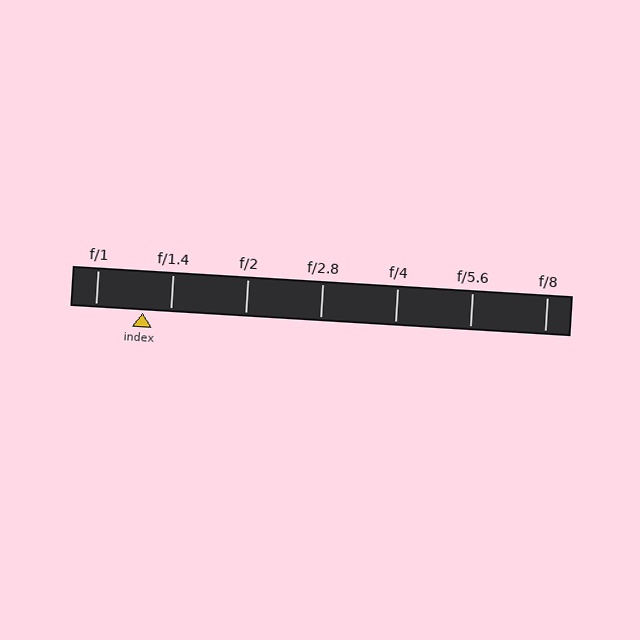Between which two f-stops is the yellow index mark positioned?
The index mark is between f/1 and f/1.4.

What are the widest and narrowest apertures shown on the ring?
The widest aperture shown is f/1 and the narrowest is f/8.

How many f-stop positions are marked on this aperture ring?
There are 7 f-stop positions marked.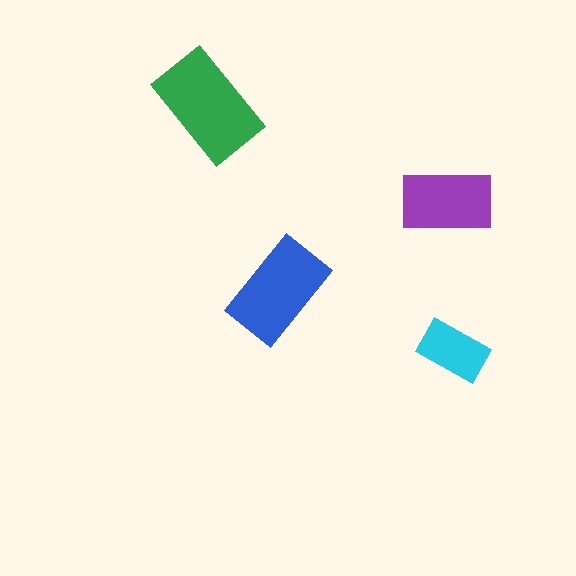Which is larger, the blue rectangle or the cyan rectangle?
The blue one.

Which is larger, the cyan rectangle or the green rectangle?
The green one.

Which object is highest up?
The green rectangle is topmost.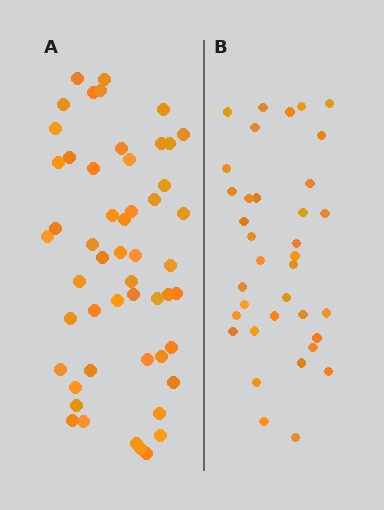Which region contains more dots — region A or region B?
Region A (the left region) has more dots.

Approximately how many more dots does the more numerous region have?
Region A has approximately 15 more dots than region B.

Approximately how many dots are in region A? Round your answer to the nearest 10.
About 50 dots. (The exact count is 52, which rounds to 50.)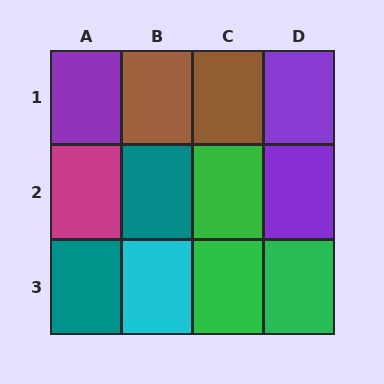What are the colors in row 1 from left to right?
Purple, brown, brown, purple.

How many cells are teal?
2 cells are teal.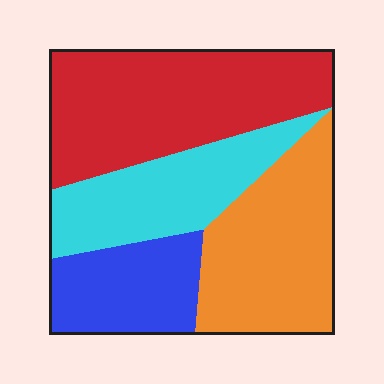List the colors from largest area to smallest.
From largest to smallest: red, orange, cyan, blue.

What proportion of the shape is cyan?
Cyan takes up about one fifth (1/5) of the shape.